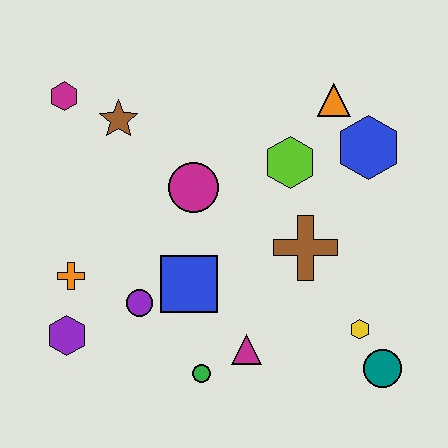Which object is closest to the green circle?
The magenta triangle is closest to the green circle.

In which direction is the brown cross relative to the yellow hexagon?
The brown cross is above the yellow hexagon.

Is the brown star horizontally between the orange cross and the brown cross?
Yes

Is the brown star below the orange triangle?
Yes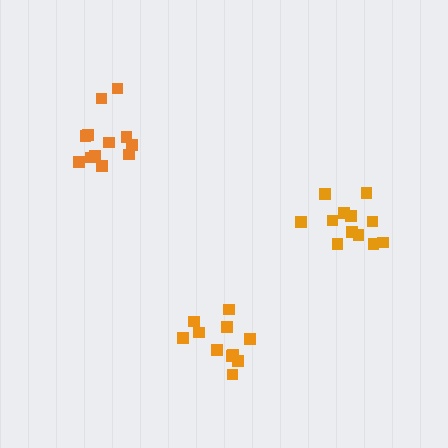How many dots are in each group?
Group 1: 11 dots, Group 2: 12 dots, Group 3: 12 dots (35 total).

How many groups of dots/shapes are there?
There are 3 groups.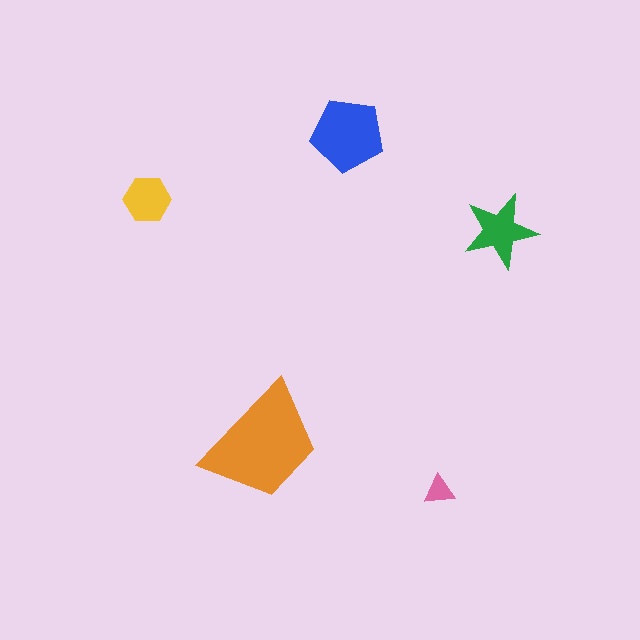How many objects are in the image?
There are 5 objects in the image.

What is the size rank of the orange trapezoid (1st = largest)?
1st.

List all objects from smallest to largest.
The pink triangle, the yellow hexagon, the green star, the blue pentagon, the orange trapezoid.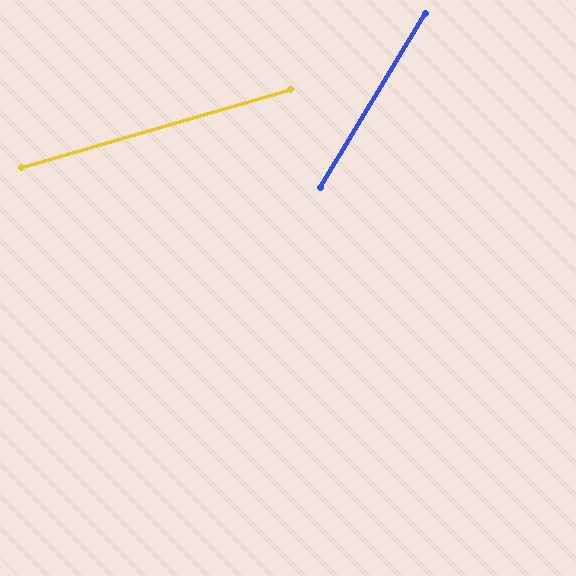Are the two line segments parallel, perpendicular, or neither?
Neither parallel nor perpendicular — they differ by about 43°.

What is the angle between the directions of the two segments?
Approximately 43 degrees.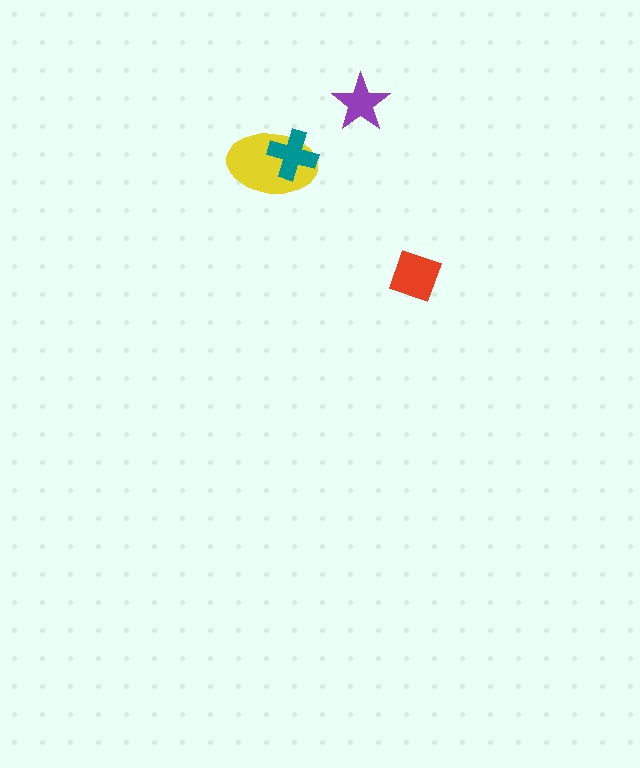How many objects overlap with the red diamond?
0 objects overlap with the red diamond.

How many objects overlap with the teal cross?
1 object overlaps with the teal cross.